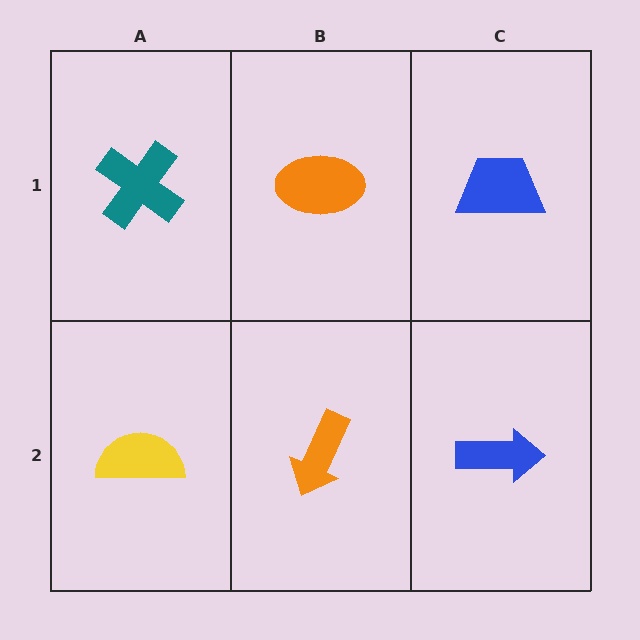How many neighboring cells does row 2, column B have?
3.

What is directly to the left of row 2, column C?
An orange arrow.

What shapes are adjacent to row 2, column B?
An orange ellipse (row 1, column B), a yellow semicircle (row 2, column A), a blue arrow (row 2, column C).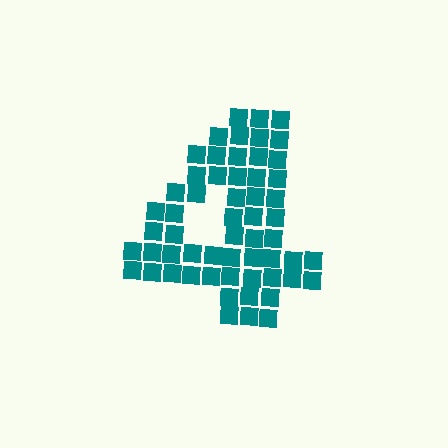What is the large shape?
The large shape is the digit 4.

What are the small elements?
The small elements are squares.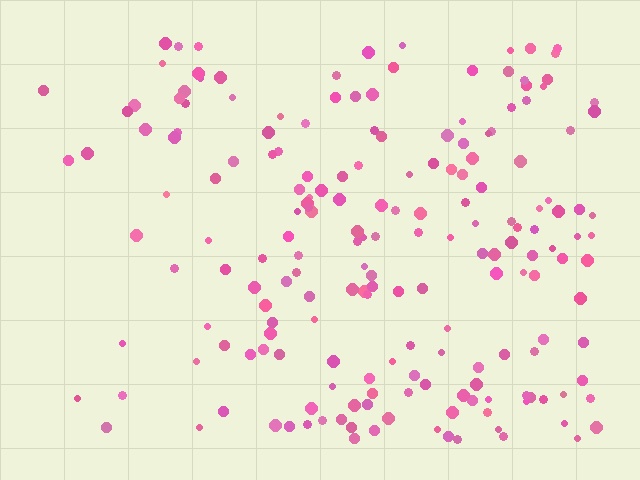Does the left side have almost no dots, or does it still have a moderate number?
Still a moderate number, just noticeably fewer than the right.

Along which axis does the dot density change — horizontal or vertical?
Horizontal.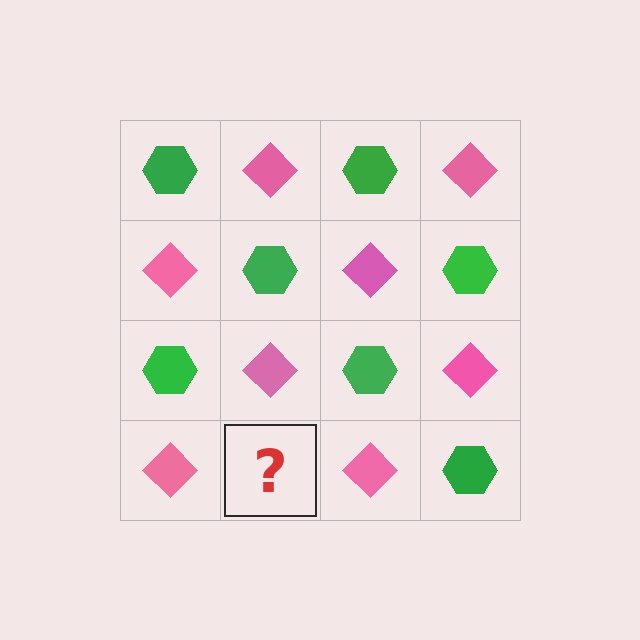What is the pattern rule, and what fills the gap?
The rule is that it alternates green hexagon and pink diamond in a checkerboard pattern. The gap should be filled with a green hexagon.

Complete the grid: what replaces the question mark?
The question mark should be replaced with a green hexagon.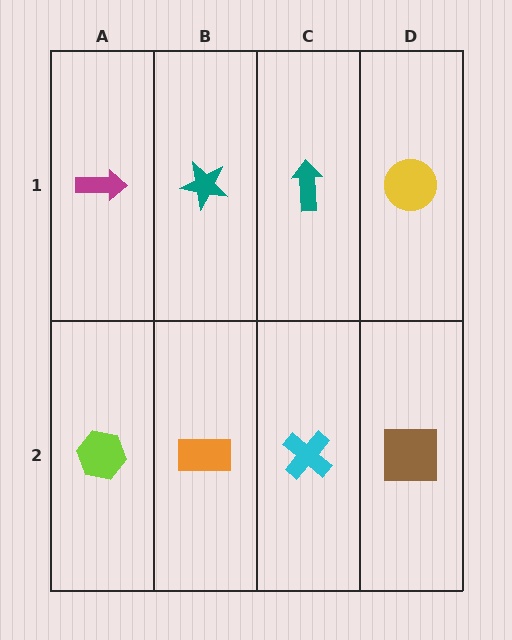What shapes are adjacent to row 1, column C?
A cyan cross (row 2, column C), a teal star (row 1, column B), a yellow circle (row 1, column D).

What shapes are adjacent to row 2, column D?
A yellow circle (row 1, column D), a cyan cross (row 2, column C).